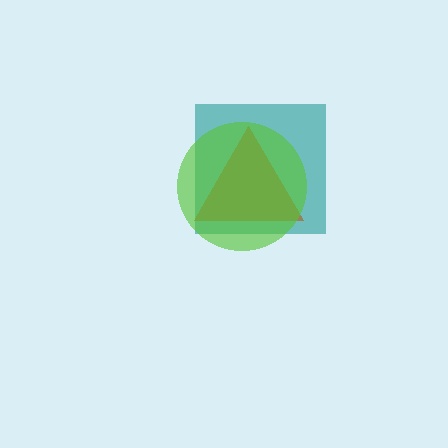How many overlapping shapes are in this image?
There are 3 overlapping shapes in the image.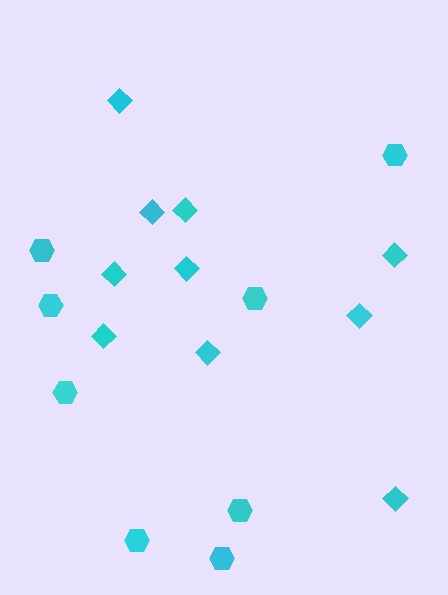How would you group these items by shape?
There are 2 groups: one group of hexagons (8) and one group of diamonds (10).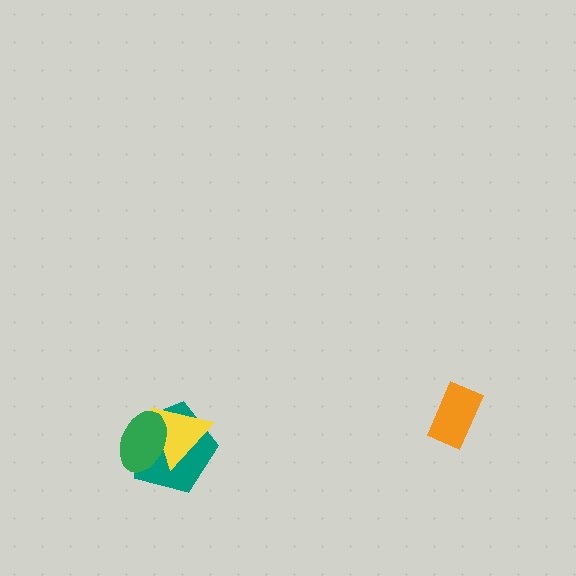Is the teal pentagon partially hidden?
Yes, it is partially covered by another shape.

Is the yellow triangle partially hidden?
Yes, it is partially covered by another shape.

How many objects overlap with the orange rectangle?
0 objects overlap with the orange rectangle.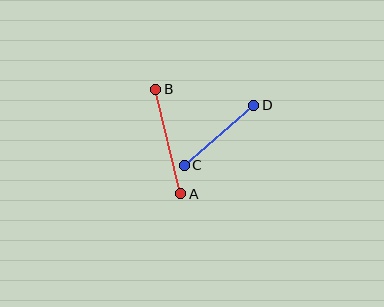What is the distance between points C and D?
The distance is approximately 92 pixels.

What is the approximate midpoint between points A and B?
The midpoint is at approximately (168, 141) pixels.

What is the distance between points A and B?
The distance is approximately 107 pixels.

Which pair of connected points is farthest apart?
Points A and B are farthest apart.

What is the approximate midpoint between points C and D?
The midpoint is at approximately (219, 135) pixels.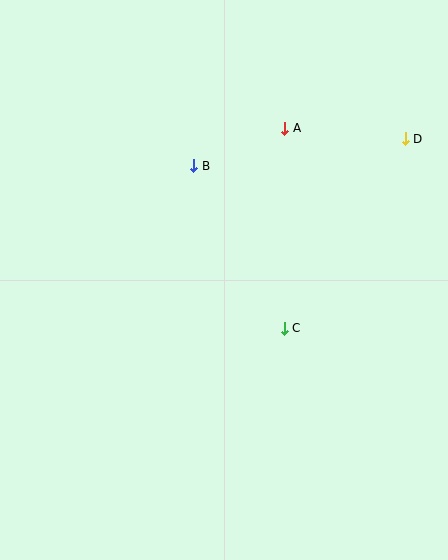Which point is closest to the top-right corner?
Point D is closest to the top-right corner.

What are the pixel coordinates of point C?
Point C is at (284, 328).